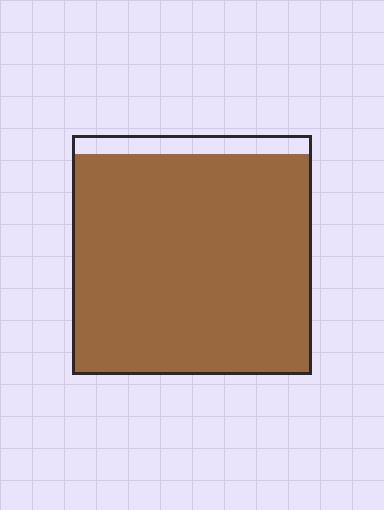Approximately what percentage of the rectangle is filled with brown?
Approximately 90%.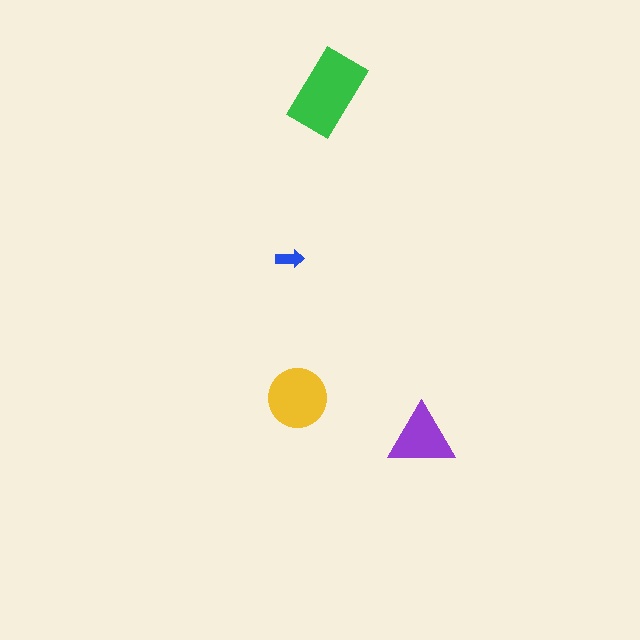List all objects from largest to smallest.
The green rectangle, the yellow circle, the purple triangle, the blue arrow.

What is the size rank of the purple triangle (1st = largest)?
3rd.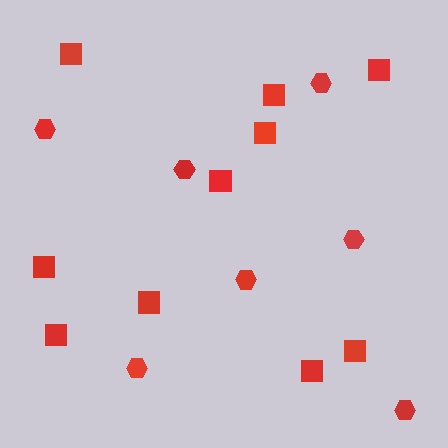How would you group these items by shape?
There are 2 groups: one group of squares (10) and one group of hexagons (7).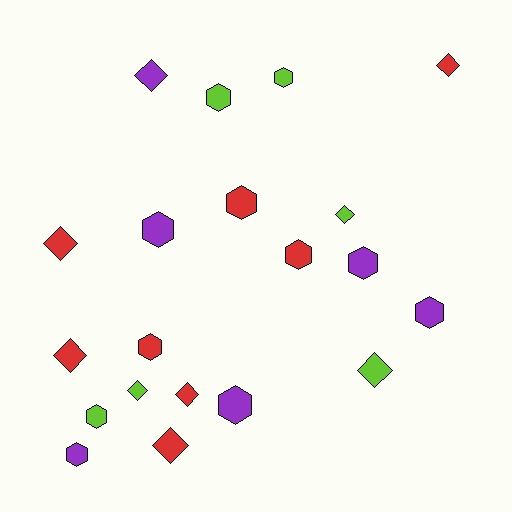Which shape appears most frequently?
Hexagon, with 11 objects.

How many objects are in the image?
There are 20 objects.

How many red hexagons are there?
There are 3 red hexagons.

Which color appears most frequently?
Red, with 8 objects.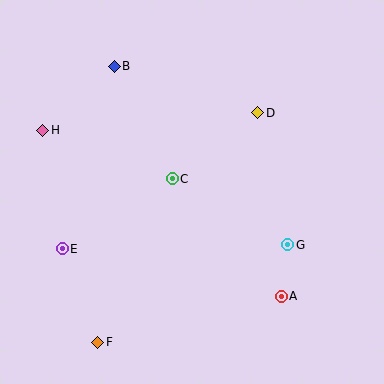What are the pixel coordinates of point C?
Point C is at (172, 179).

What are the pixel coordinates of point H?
Point H is at (43, 130).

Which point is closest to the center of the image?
Point C at (172, 179) is closest to the center.